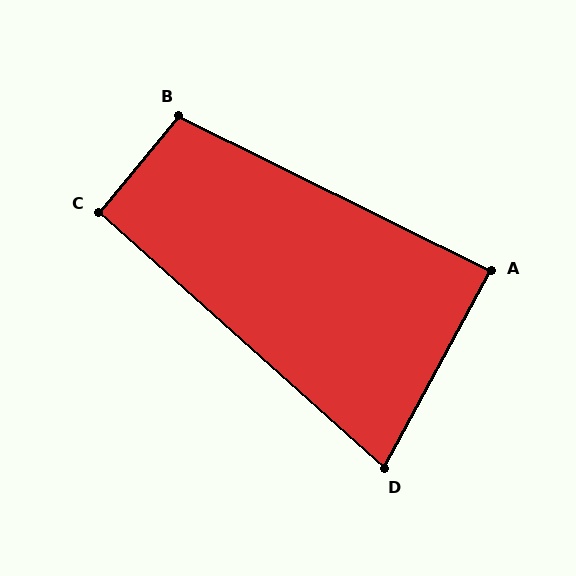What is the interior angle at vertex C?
Approximately 92 degrees (approximately right).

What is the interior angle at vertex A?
Approximately 88 degrees (approximately right).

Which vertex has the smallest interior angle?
D, at approximately 77 degrees.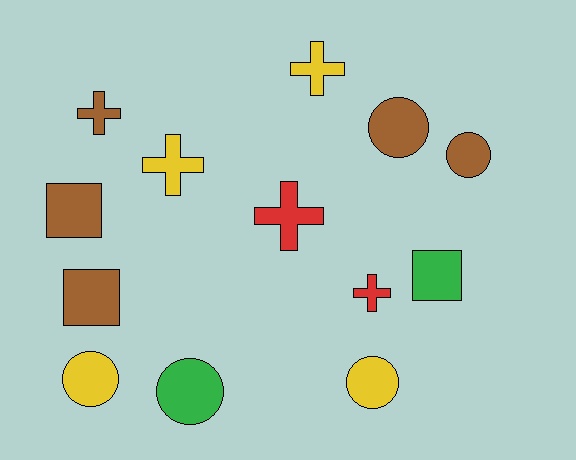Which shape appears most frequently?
Cross, with 5 objects.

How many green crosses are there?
There are no green crosses.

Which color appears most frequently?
Brown, with 5 objects.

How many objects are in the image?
There are 13 objects.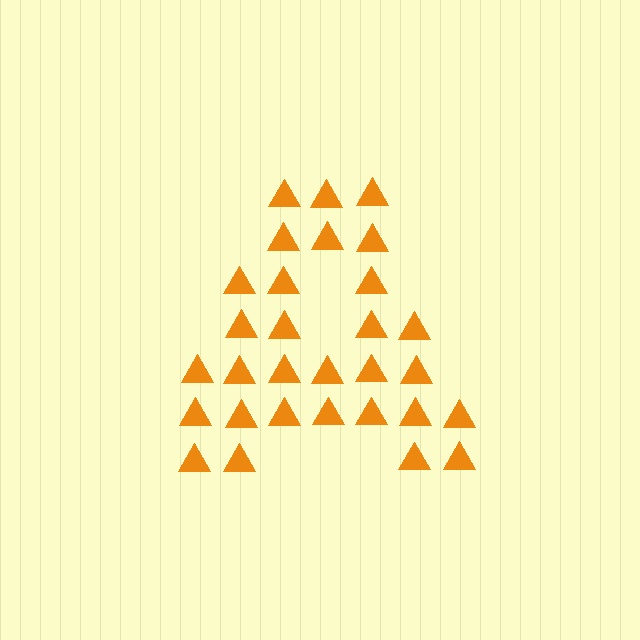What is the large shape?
The large shape is the letter A.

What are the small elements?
The small elements are triangles.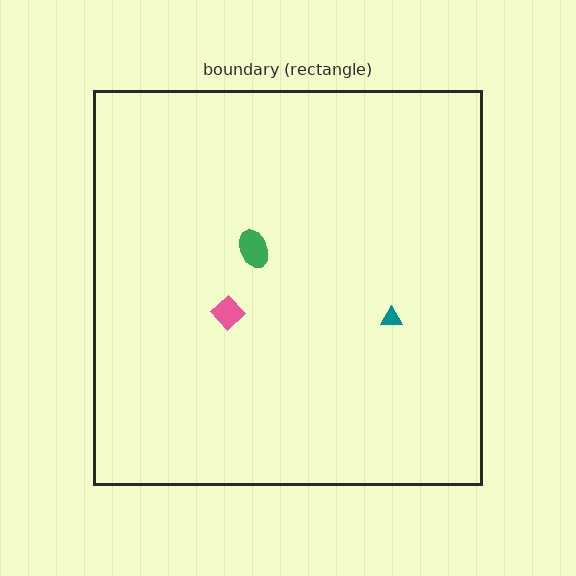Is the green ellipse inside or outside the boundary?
Inside.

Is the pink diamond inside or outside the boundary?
Inside.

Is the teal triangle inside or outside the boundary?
Inside.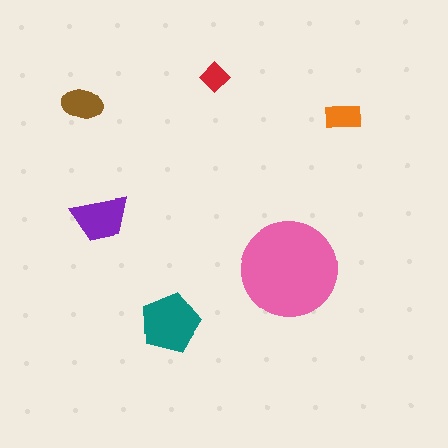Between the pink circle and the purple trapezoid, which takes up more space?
The pink circle.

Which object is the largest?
The pink circle.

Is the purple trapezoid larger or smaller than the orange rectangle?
Larger.